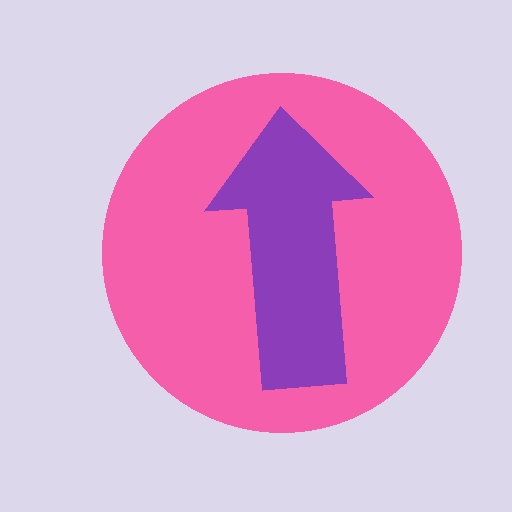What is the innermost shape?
The purple arrow.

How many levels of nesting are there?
2.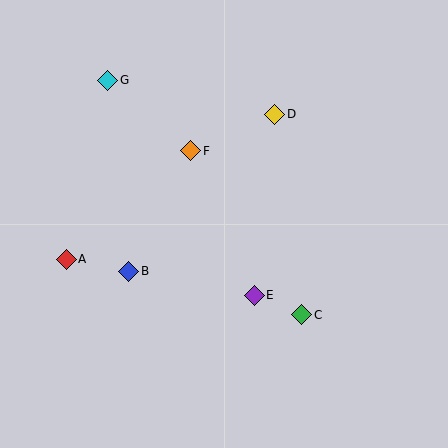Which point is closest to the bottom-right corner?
Point C is closest to the bottom-right corner.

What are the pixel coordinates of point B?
Point B is at (129, 271).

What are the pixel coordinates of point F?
Point F is at (191, 151).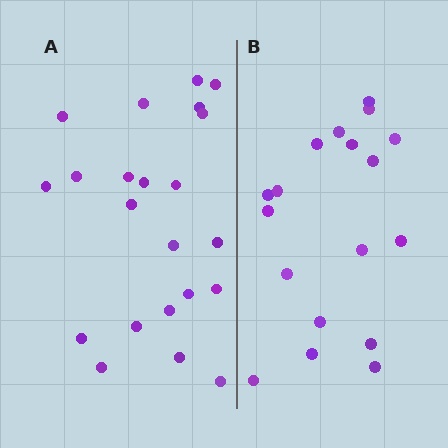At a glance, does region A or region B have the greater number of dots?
Region A (the left region) has more dots.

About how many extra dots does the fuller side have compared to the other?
Region A has about 4 more dots than region B.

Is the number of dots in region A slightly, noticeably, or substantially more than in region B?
Region A has only slightly more — the two regions are fairly close. The ratio is roughly 1.2 to 1.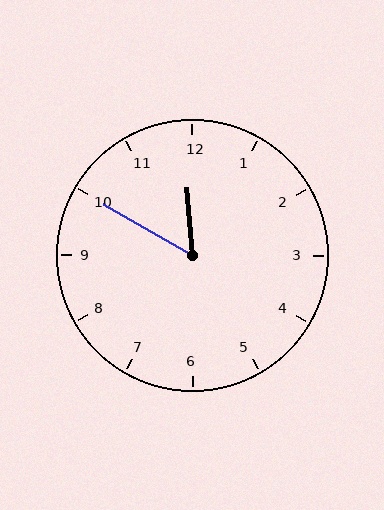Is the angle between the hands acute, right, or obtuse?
It is acute.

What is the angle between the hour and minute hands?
Approximately 55 degrees.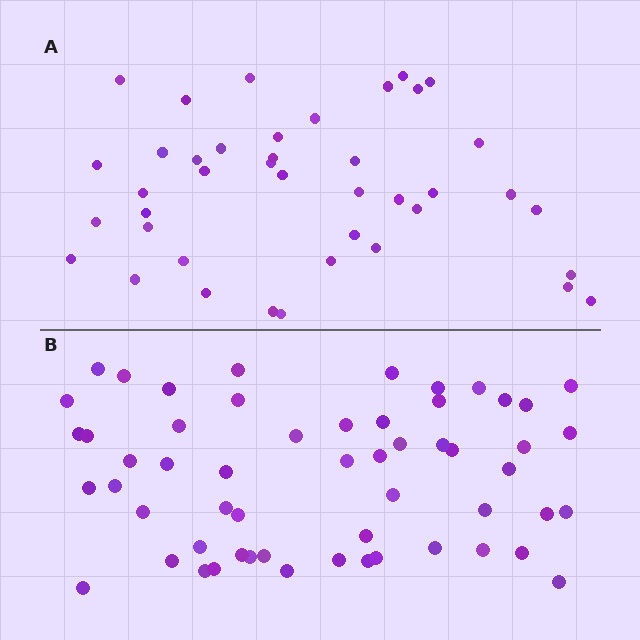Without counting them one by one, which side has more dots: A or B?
Region B (the bottom region) has more dots.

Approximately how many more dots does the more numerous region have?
Region B has approximately 15 more dots than region A.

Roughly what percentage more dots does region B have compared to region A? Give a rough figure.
About 35% more.